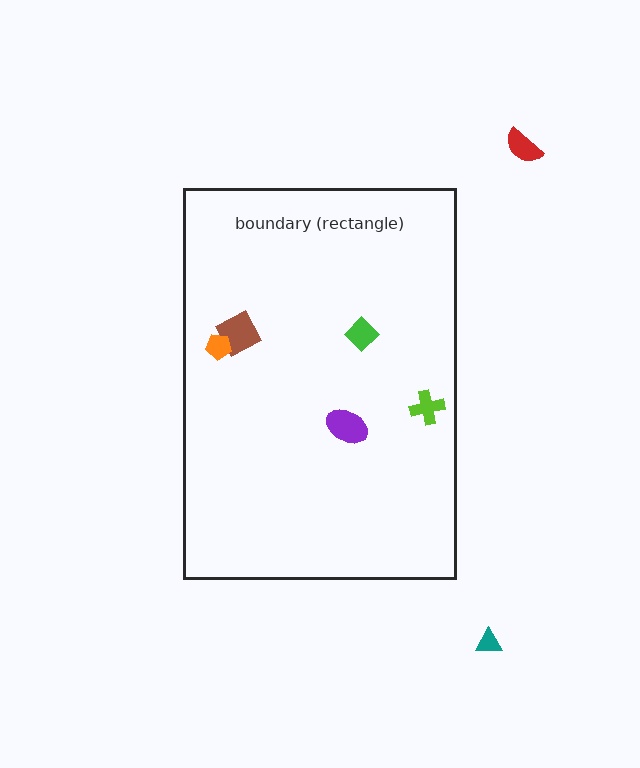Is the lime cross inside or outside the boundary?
Inside.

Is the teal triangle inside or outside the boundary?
Outside.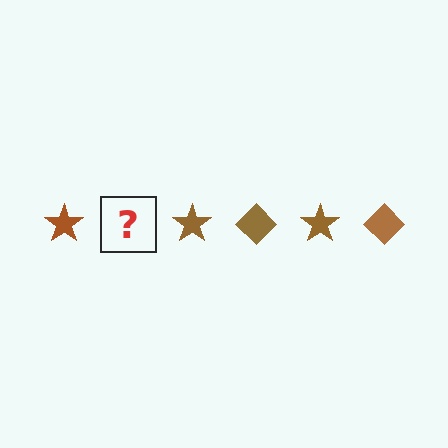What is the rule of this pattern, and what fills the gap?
The rule is that the pattern cycles through star, diamond shapes in brown. The gap should be filled with a brown diamond.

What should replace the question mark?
The question mark should be replaced with a brown diamond.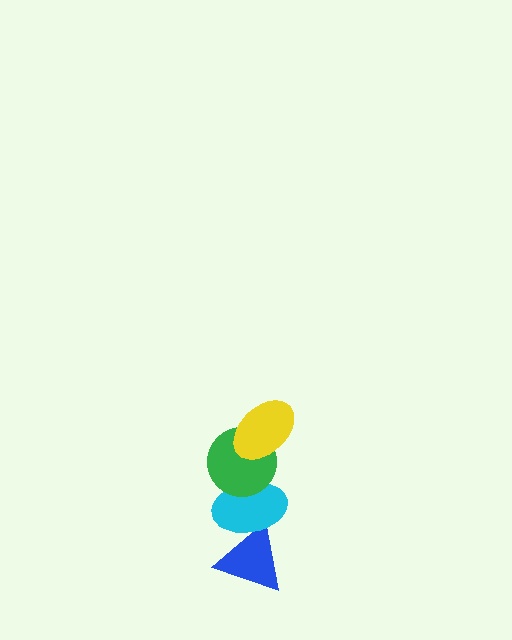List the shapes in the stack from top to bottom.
From top to bottom: the yellow ellipse, the green circle, the cyan ellipse, the blue triangle.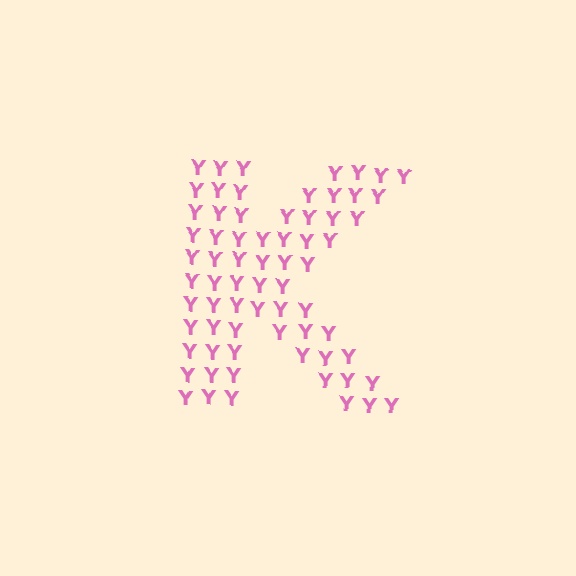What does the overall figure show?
The overall figure shows the letter K.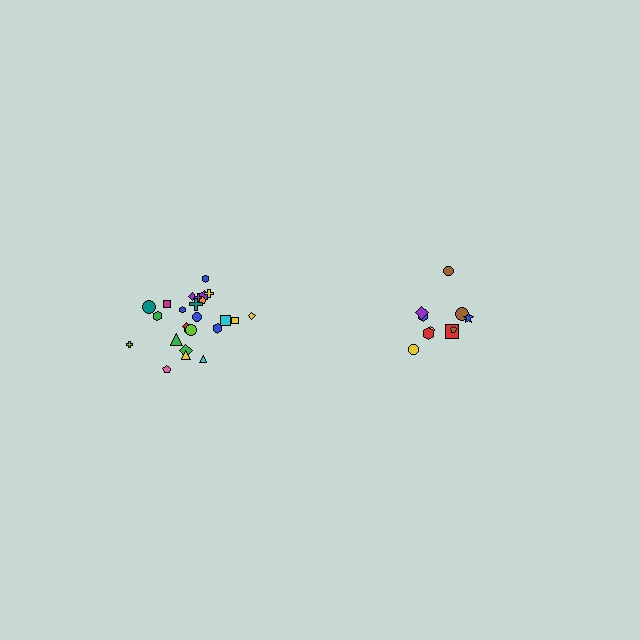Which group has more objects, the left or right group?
The left group.